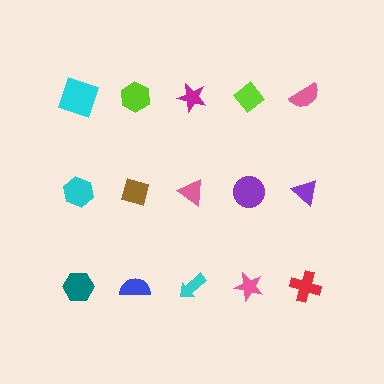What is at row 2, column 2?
A brown square.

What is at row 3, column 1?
A teal hexagon.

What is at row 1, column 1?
A cyan square.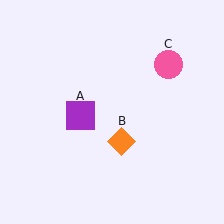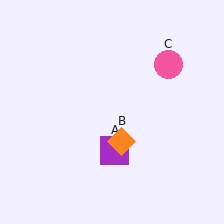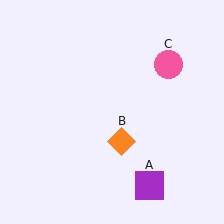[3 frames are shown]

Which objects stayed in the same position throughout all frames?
Orange diamond (object B) and pink circle (object C) remained stationary.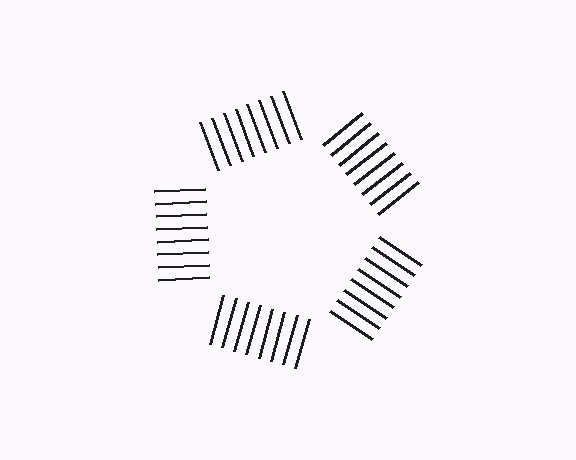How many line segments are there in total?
40 — 8 along each of the 5 edges.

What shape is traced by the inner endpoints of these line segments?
An illusory pentagon — the line segments terminate on its edges but no continuous stroke is drawn.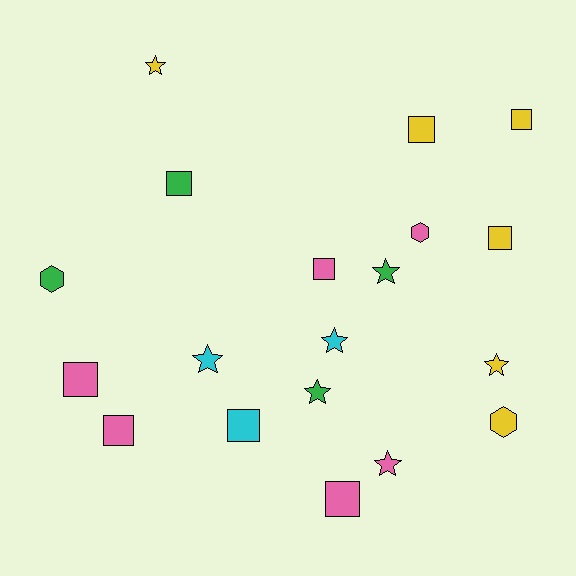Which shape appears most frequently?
Square, with 9 objects.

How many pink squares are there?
There are 4 pink squares.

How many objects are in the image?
There are 19 objects.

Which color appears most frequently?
Yellow, with 6 objects.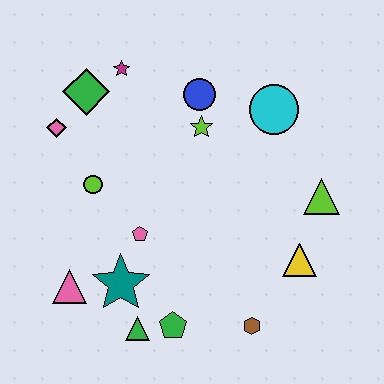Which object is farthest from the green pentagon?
The magenta star is farthest from the green pentagon.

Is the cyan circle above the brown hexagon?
Yes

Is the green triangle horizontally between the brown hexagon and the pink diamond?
Yes